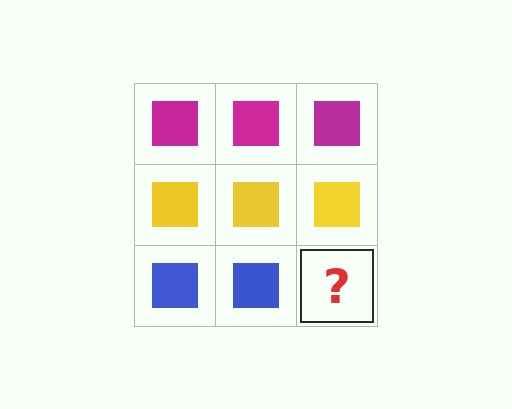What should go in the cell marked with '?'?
The missing cell should contain a blue square.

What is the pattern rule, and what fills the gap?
The rule is that each row has a consistent color. The gap should be filled with a blue square.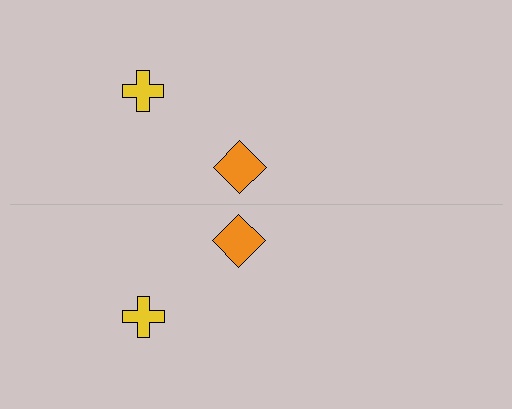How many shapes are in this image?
There are 4 shapes in this image.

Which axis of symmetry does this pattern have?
The pattern has a horizontal axis of symmetry running through the center of the image.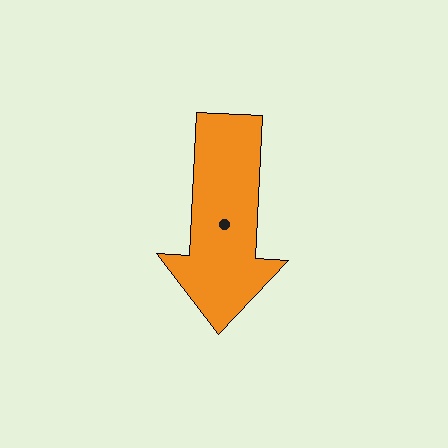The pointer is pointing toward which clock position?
Roughly 6 o'clock.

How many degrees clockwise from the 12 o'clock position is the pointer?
Approximately 183 degrees.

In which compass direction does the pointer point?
South.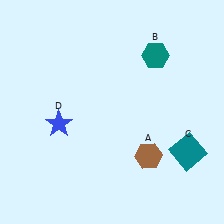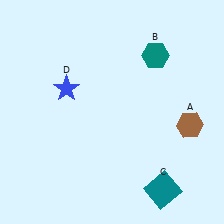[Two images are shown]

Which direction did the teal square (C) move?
The teal square (C) moved down.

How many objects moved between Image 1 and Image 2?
3 objects moved between the two images.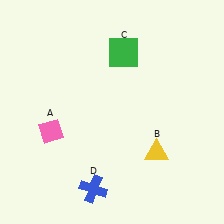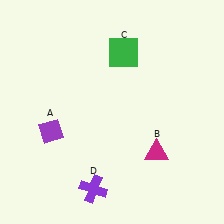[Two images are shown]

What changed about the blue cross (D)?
In Image 1, D is blue. In Image 2, it changed to purple.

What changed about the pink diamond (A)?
In Image 1, A is pink. In Image 2, it changed to purple.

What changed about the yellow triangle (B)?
In Image 1, B is yellow. In Image 2, it changed to magenta.